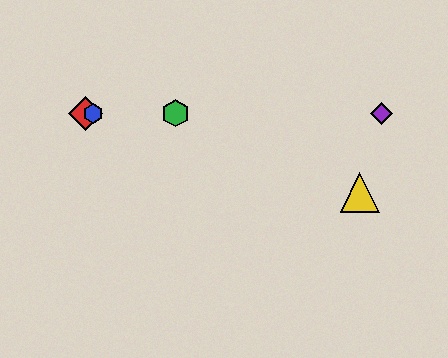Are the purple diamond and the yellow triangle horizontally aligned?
No, the purple diamond is at y≈113 and the yellow triangle is at y≈192.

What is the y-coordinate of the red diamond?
The red diamond is at y≈113.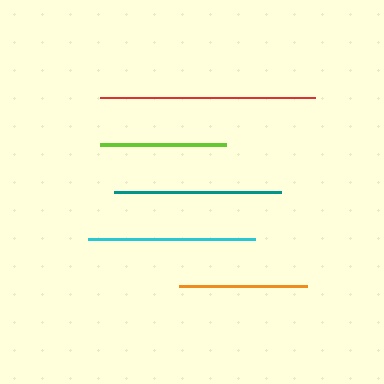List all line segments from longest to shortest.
From longest to shortest: red, cyan, teal, orange, lime.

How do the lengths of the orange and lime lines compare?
The orange and lime lines are approximately the same length.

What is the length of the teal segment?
The teal segment is approximately 167 pixels long.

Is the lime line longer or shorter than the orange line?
The orange line is longer than the lime line.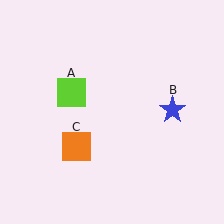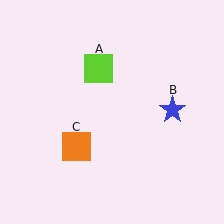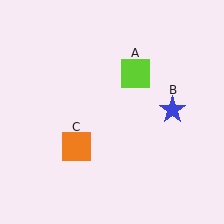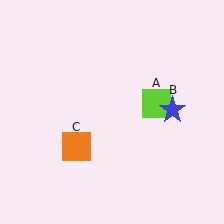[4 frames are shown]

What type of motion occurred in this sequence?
The lime square (object A) rotated clockwise around the center of the scene.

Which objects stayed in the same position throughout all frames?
Blue star (object B) and orange square (object C) remained stationary.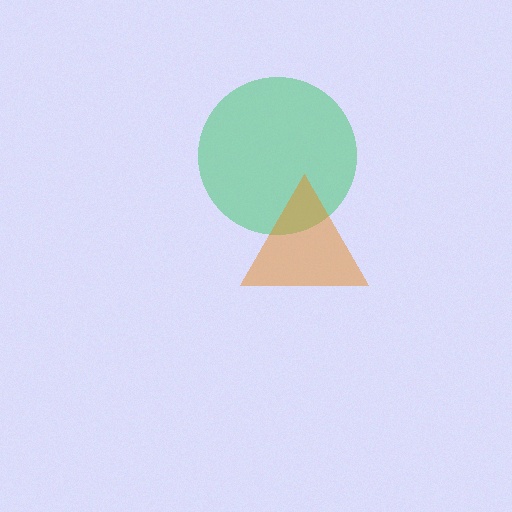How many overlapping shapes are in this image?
There are 2 overlapping shapes in the image.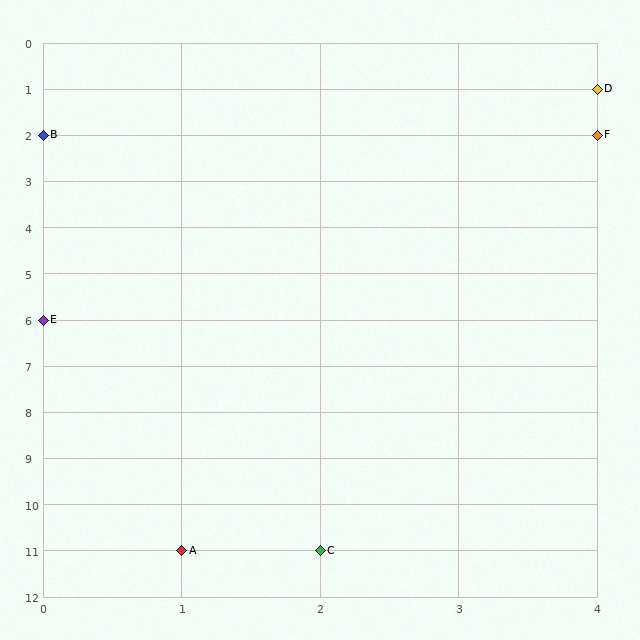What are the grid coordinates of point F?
Point F is at grid coordinates (4, 2).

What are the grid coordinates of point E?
Point E is at grid coordinates (0, 6).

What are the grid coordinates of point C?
Point C is at grid coordinates (2, 11).